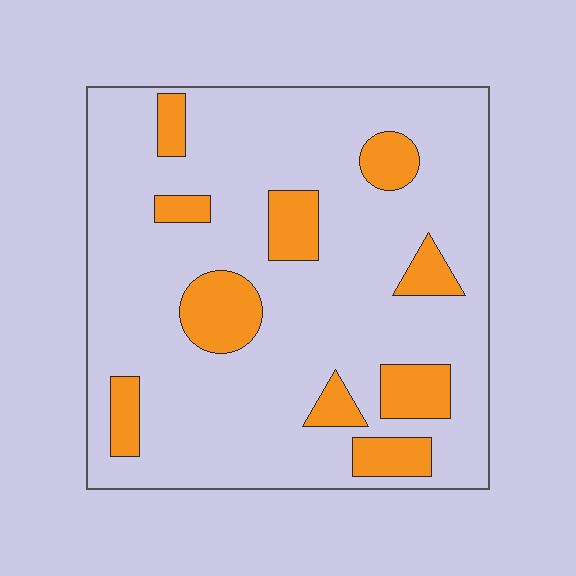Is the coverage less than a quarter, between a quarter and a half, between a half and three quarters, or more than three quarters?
Less than a quarter.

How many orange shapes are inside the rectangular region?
10.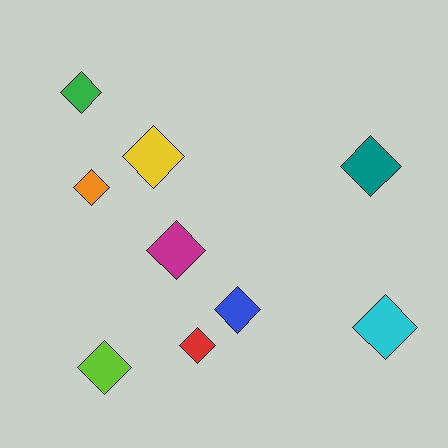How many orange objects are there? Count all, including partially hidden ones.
There is 1 orange object.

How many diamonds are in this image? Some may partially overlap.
There are 9 diamonds.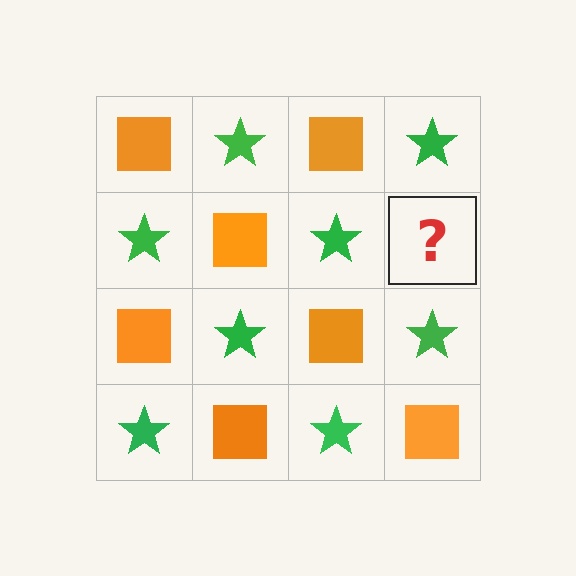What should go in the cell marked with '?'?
The missing cell should contain an orange square.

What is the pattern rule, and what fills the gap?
The rule is that it alternates orange square and green star in a checkerboard pattern. The gap should be filled with an orange square.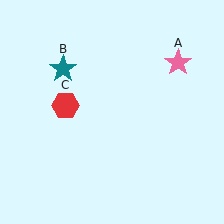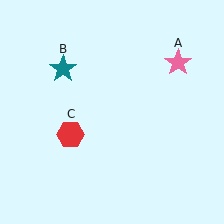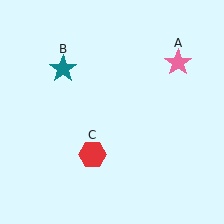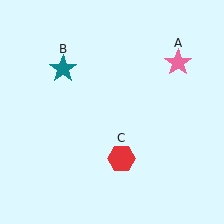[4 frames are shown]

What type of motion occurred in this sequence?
The red hexagon (object C) rotated counterclockwise around the center of the scene.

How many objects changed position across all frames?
1 object changed position: red hexagon (object C).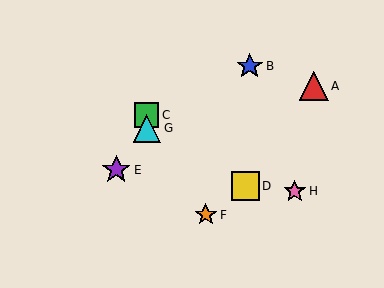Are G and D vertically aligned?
No, G is at x≈147 and D is at x≈245.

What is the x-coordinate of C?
Object C is at x≈147.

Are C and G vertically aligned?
Yes, both are at x≈147.